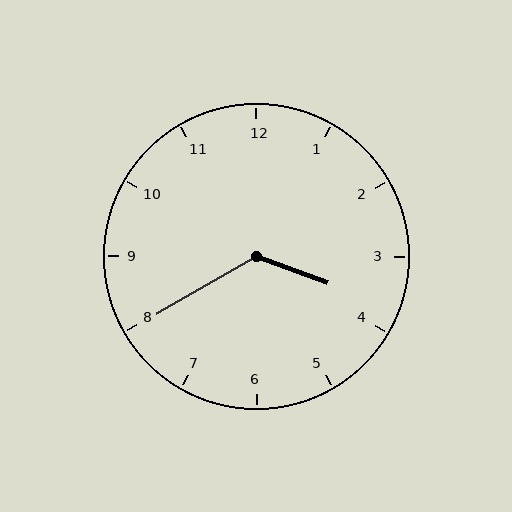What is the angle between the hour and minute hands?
Approximately 130 degrees.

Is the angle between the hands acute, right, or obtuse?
It is obtuse.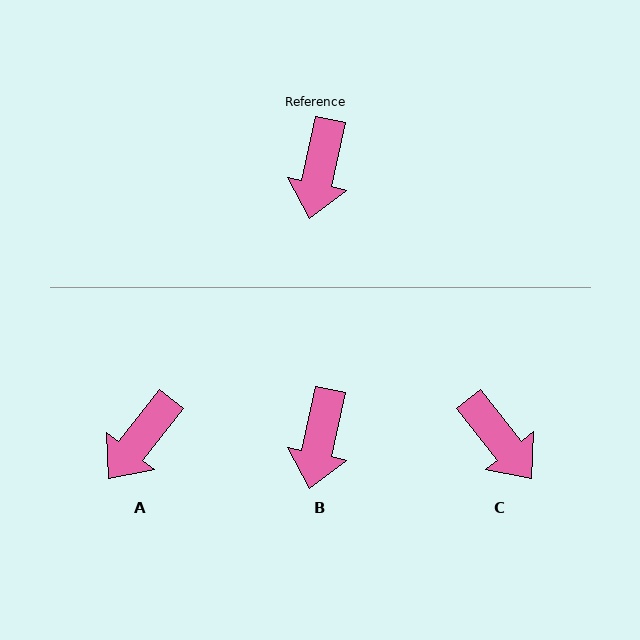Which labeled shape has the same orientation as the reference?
B.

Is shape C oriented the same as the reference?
No, it is off by about 51 degrees.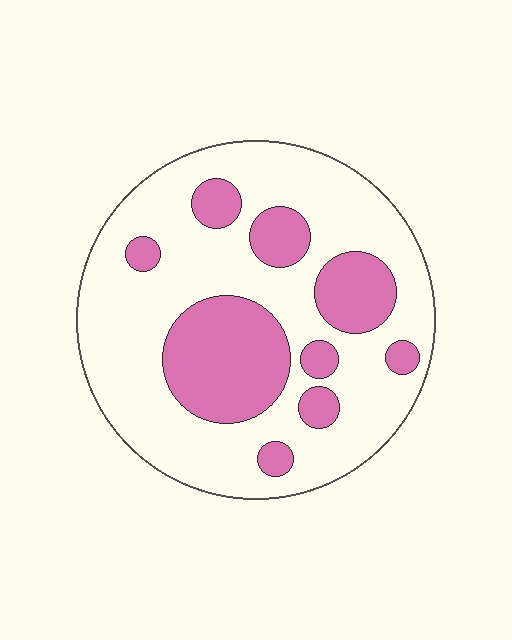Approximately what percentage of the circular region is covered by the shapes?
Approximately 30%.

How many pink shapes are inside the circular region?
9.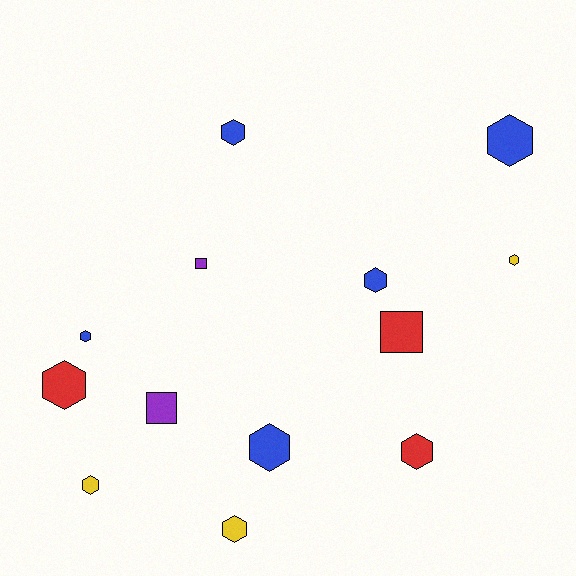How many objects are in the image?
There are 13 objects.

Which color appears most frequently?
Blue, with 5 objects.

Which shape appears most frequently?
Hexagon, with 10 objects.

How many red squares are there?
There is 1 red square.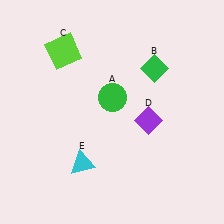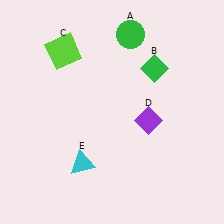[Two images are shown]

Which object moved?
The green circle (A) moved up.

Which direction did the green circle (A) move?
The green circle (A) moved up.